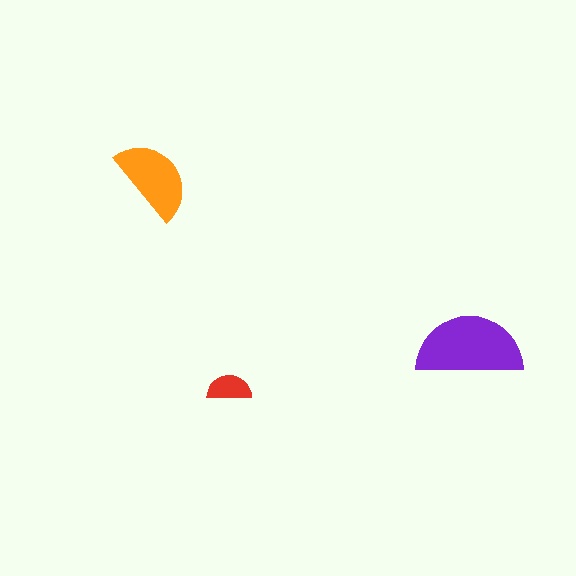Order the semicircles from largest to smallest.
the purple one, the orange one, the red one.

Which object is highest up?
The orange semicircle is topmost.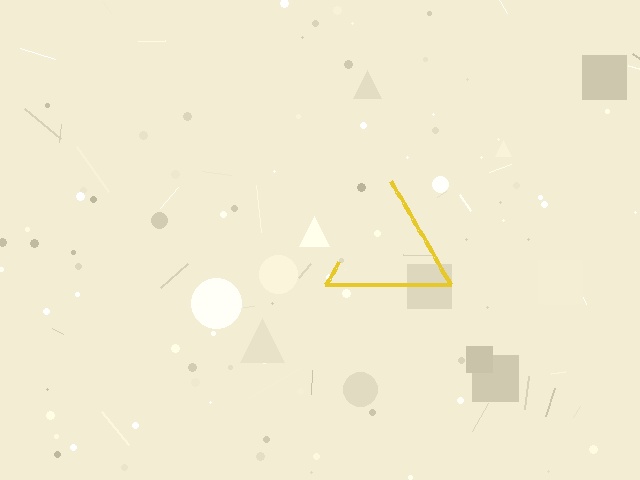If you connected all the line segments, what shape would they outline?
They would outline a triangle.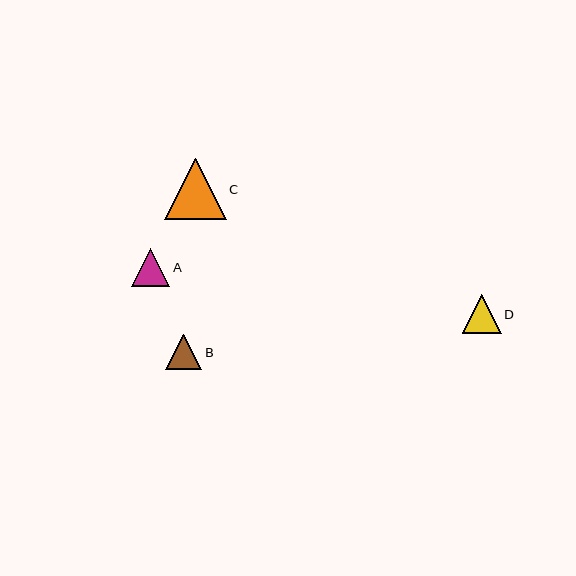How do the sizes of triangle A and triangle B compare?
Triangle A and triangle B are approximately the same size.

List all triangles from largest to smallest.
From largest to smallest: C, D, A, B.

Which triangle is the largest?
Triangle C is the largest with a size of approximately 61 pixels.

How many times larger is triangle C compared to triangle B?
Triangle C is approximately 1.7 times the size of triangle B.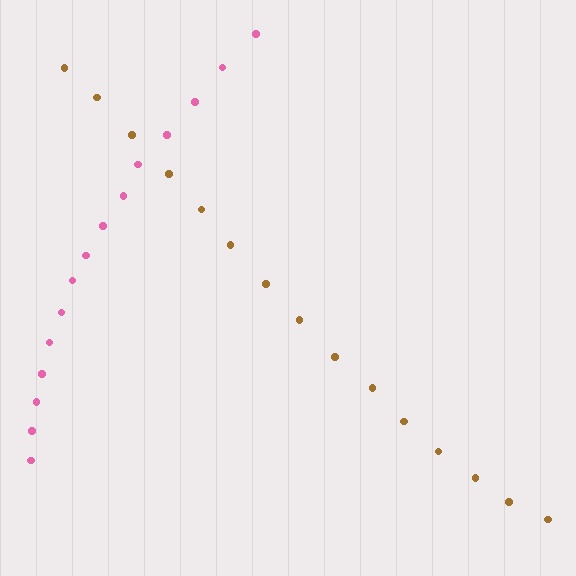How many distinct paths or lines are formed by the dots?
There are 2 distinct paths.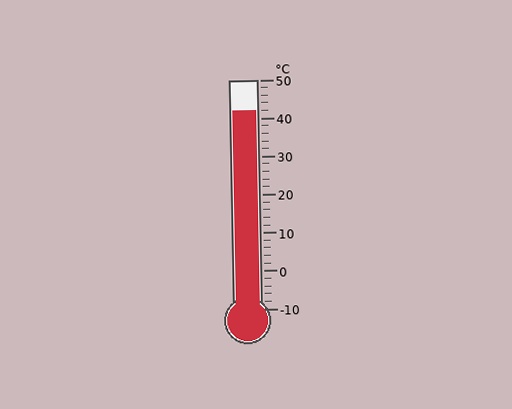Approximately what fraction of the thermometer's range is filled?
The thermometer is filled to approximately 85% of its range.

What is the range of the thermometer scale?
The thermometer scale ranges from -10°C to 50°C.